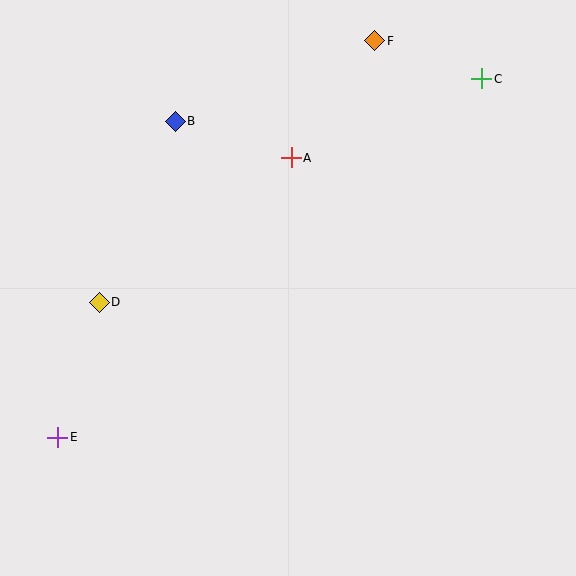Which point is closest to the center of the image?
Point A at (291, 158) is closest to the center.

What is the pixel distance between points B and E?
The distance between B and E is 338 pixels.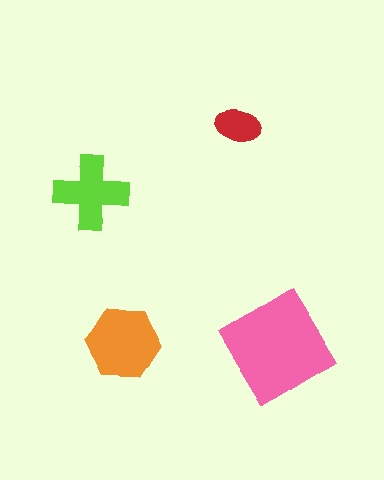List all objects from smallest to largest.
The red ellipse, the lime cross, the orange hexagon, the pink diamond.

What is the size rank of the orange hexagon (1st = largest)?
2nd.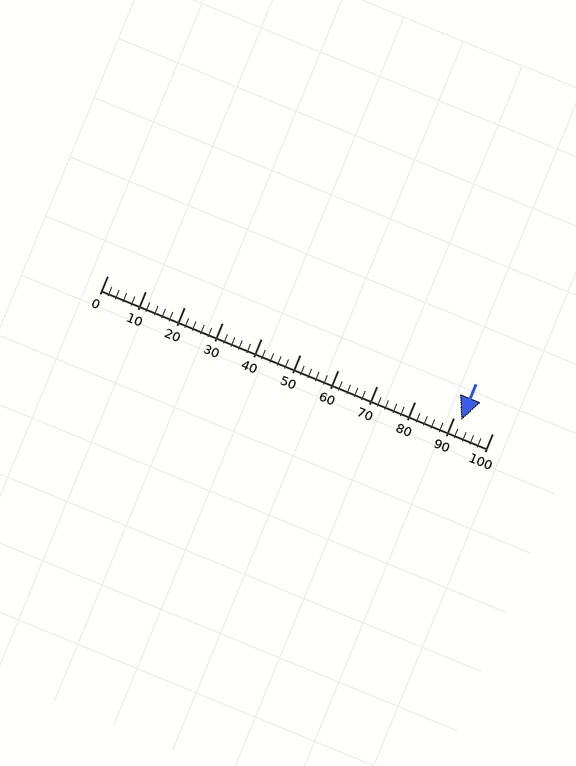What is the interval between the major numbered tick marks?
The major tick marks are spaced 10 units apart.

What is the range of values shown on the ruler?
The ruler shows values from 0 to 100.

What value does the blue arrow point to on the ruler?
The blue arrow points to approximately 92.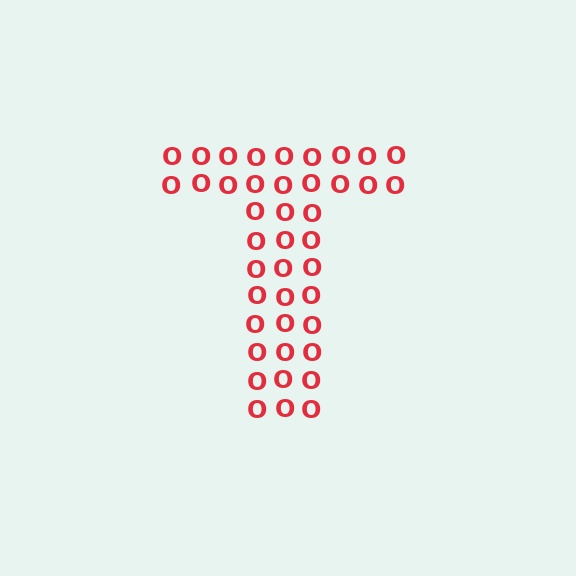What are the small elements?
The small elements are letter O's.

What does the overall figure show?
The overall figure shows the letter T.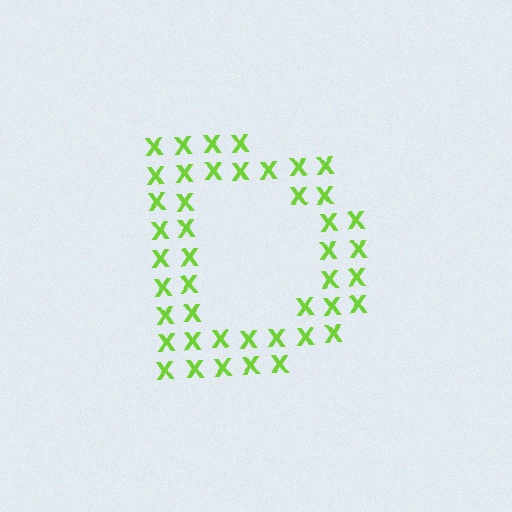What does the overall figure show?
The overall figure shows the letter D.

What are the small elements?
The small elements are letter X's.